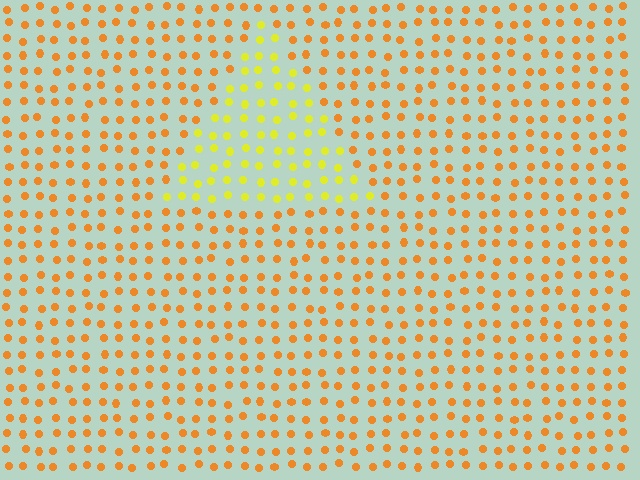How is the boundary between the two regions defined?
The boundary is defined purely by a slight shift in hue (about 35 degrees). Spacing, size, and orientation are identical on both sides.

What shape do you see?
I see a triangle.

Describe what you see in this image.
The image is filled with small orange elements in a uniform arrangement. A triangle-shaped region is visible where the elements are tinted to a slightly different hue, forming a subtle color boundary.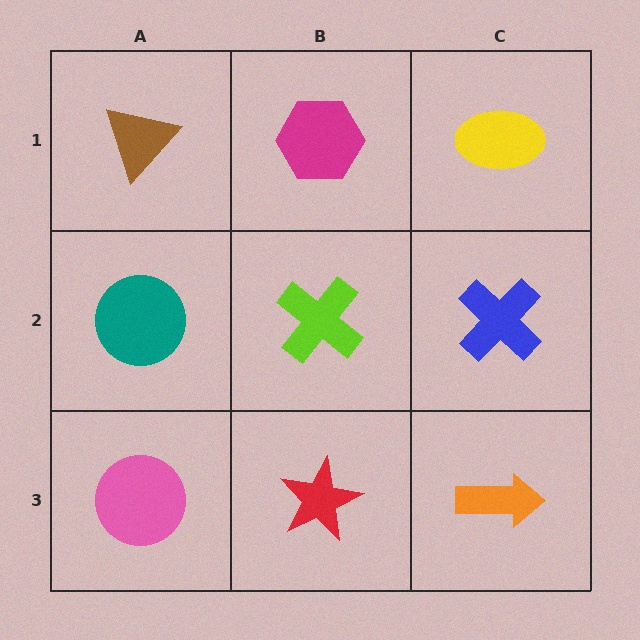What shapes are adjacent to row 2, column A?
A brown triangle (row 1, column A), a pink circle (row 3, column A), a lime cross (row 2, column B).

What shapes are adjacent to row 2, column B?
A magenta hexagon (row 1, column B), a red star (row 3, column B), a teal circle (row 2, column A), a blue cross (row 2, column C).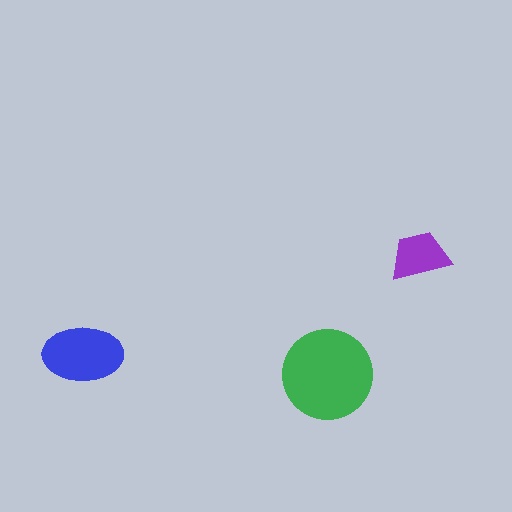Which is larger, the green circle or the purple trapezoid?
The green circle.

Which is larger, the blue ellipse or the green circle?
The green circle.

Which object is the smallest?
The purple trapezoid.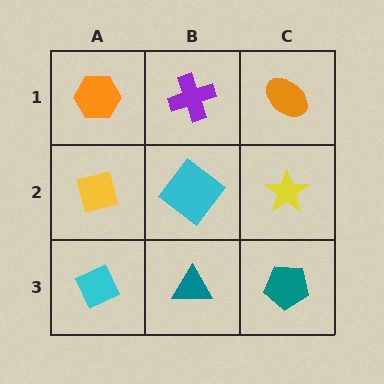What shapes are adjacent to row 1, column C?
A yellow star (row 2, column C), a purple cross (row 1, column B).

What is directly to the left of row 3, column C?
A teal triangle.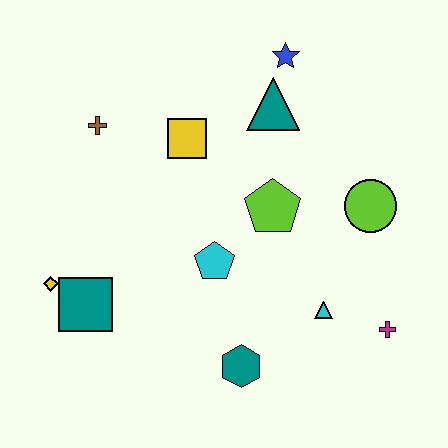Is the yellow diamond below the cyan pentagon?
Yes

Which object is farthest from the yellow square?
The magenta cross is farthest from the yellow square.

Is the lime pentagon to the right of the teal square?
Yes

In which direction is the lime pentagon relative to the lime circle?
The lime pentagon is to the left of the lime circle.